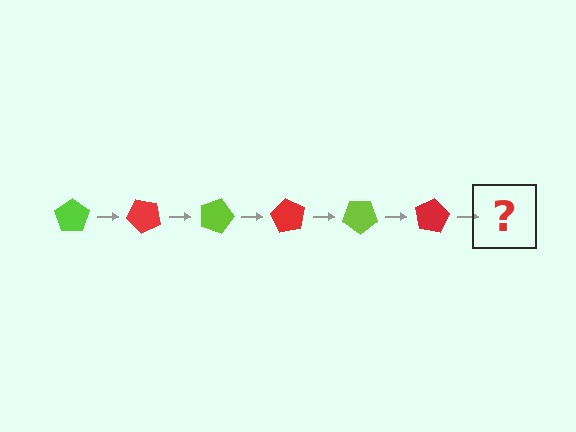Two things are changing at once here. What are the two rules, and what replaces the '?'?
The two rules are that it rotates 45 degrees each step and the color cycles through lime and red. The '?' should be a lime pentagon, rotated 270 degrees from the start.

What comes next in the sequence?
The next element should be a lime pentagon, rotated 270 degrees from the start.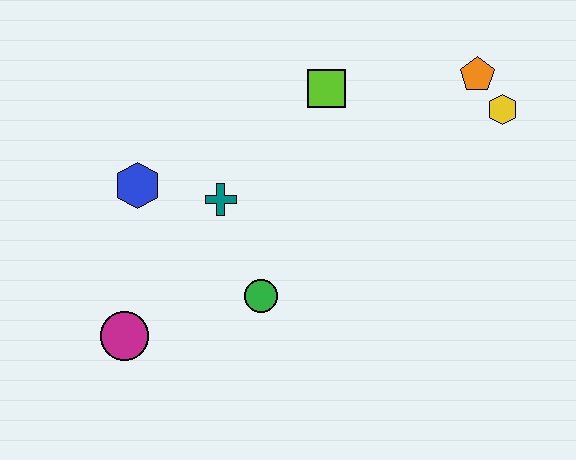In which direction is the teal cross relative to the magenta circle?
The teal cross is above the magenta circle.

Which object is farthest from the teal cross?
The yellow hexagon is farthest from the teal cross.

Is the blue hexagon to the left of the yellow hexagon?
Yes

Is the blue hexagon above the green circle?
Yes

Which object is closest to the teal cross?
The blue hexagon is closest to the teal cross.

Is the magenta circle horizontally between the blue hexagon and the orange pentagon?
No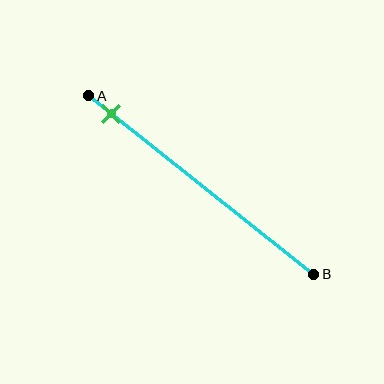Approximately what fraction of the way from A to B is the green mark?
The green mark is approximately 10% of the way from A to B.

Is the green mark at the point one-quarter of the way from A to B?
No, the mark is at about 10% from A, not at the 25% one-quarter point.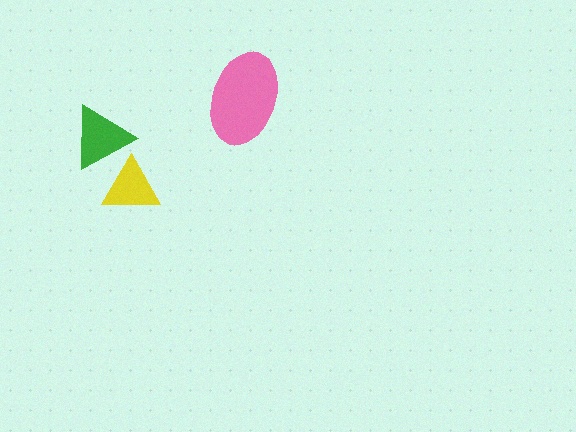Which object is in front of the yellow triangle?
The green triangle is in front of the yellow triangle.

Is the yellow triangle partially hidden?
Yes, it is partially covered by another shape.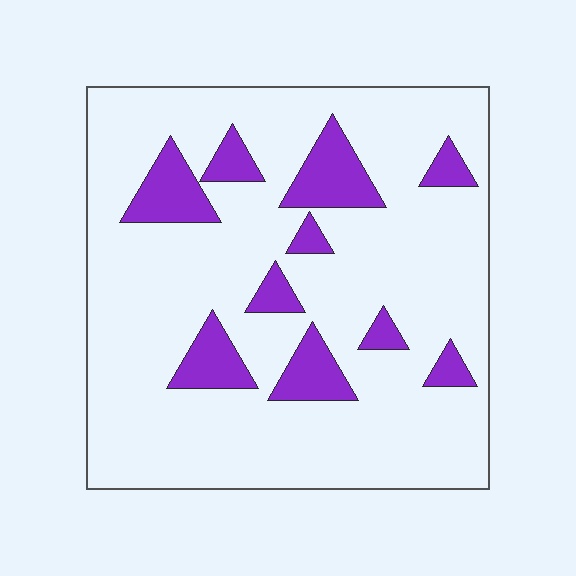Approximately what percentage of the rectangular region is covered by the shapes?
Approximately 15%.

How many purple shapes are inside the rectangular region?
10.